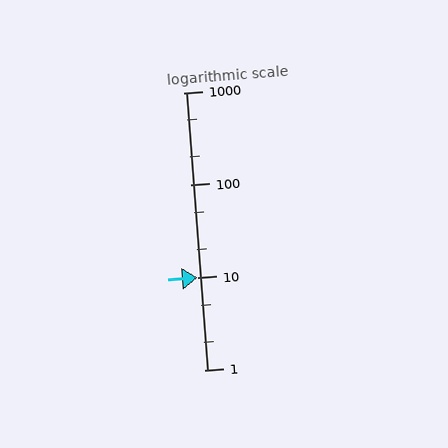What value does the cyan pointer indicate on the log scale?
The pointer indicates approximately 10.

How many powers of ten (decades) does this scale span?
The scale spans 3 decades, from 1 to 1000.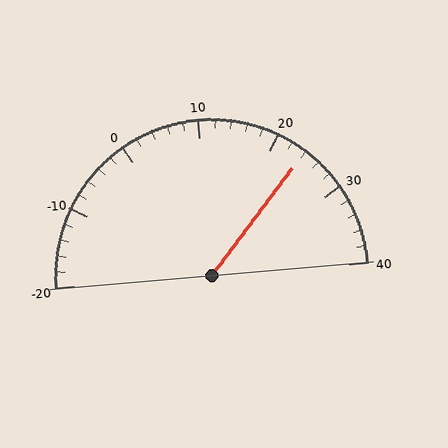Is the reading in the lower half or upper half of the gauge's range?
The reading is in the upper half of the range (-20 to 40).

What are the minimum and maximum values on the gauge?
The gauge ranges from -20 to 40.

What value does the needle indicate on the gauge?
The needle indicates approximately 24.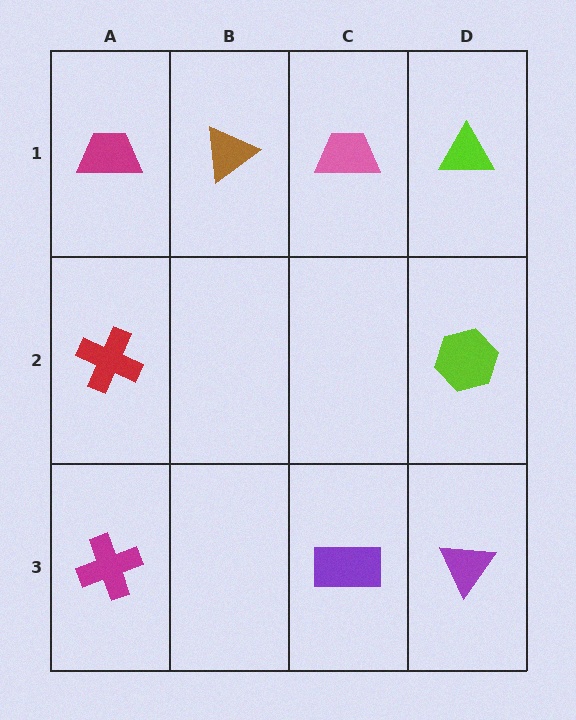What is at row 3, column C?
A purple rectangle.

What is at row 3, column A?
A magenta cross.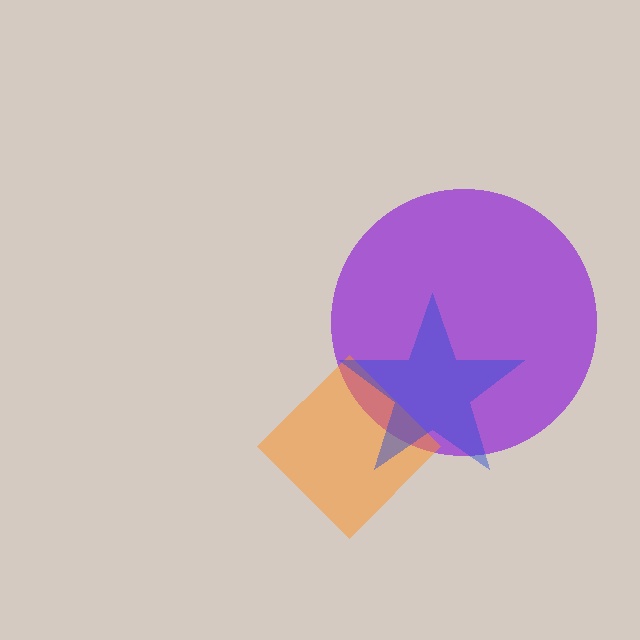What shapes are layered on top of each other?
The layered shapes are: a purple circle, an orange diamond, a blue star.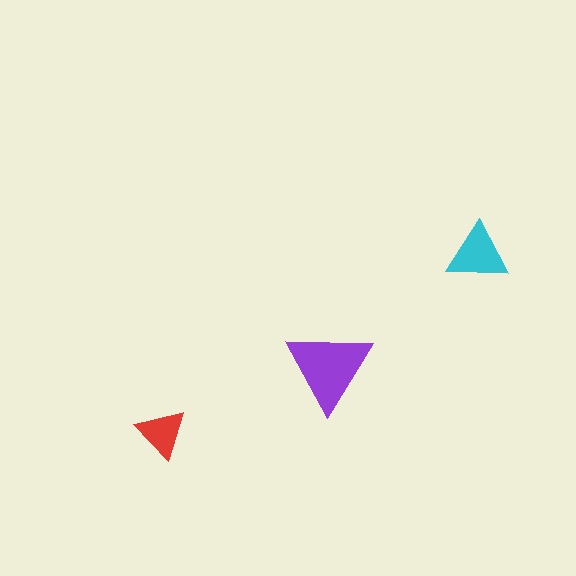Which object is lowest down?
The red triangle is bottommost.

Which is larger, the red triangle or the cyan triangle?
The cyan one.